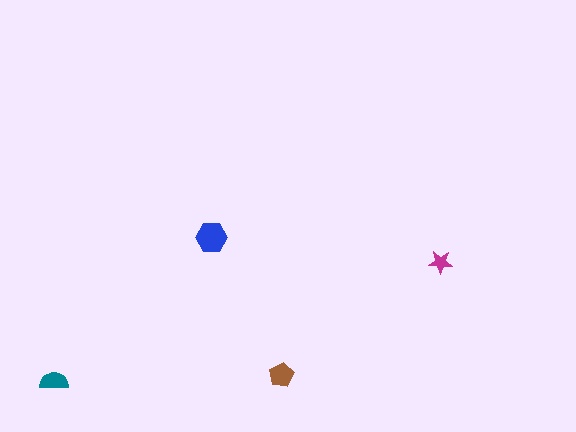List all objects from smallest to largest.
The magenta star, the teal semicircle, the brown pentagon, the blue hexagon.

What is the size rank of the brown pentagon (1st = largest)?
2nd.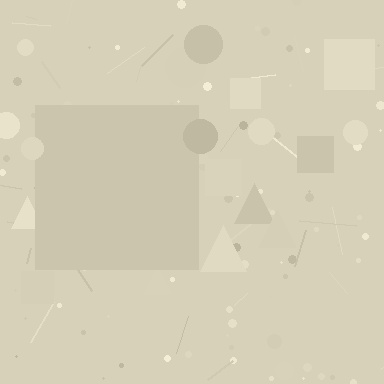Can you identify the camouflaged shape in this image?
The camouflaged shape is a square.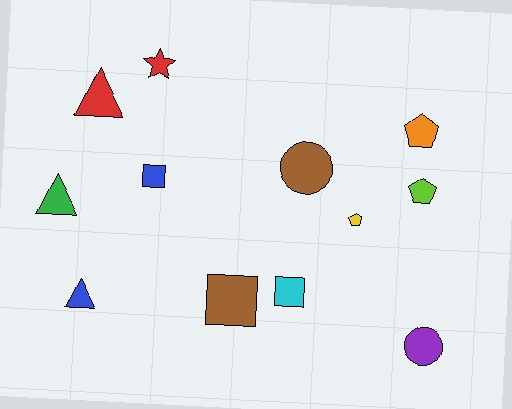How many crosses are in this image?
There are no crosses.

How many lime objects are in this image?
There is 1 lime object.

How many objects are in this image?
There are 12 objects.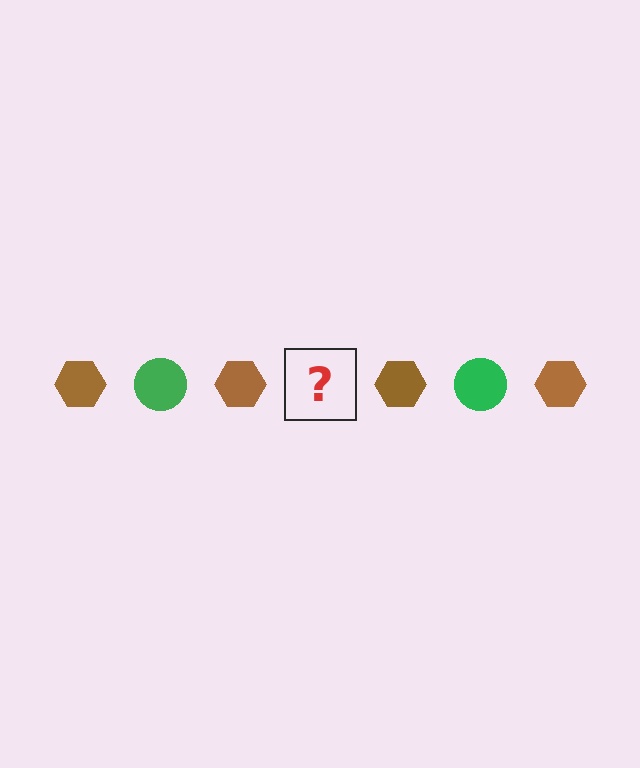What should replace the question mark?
The question mark should be replaced with a green circle.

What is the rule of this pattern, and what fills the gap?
The rule is that the pattern alternates between brown hexagon and green circle. The gap should be filled with a green circle.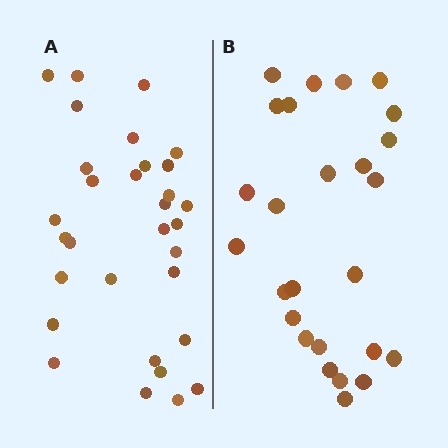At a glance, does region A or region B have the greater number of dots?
Region A (the left region) has more dots.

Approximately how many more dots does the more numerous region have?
Region A has about 5 more dots than region B.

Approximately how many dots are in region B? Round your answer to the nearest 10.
About 30 dots. (The exact count is 26, which rounds to 30.)